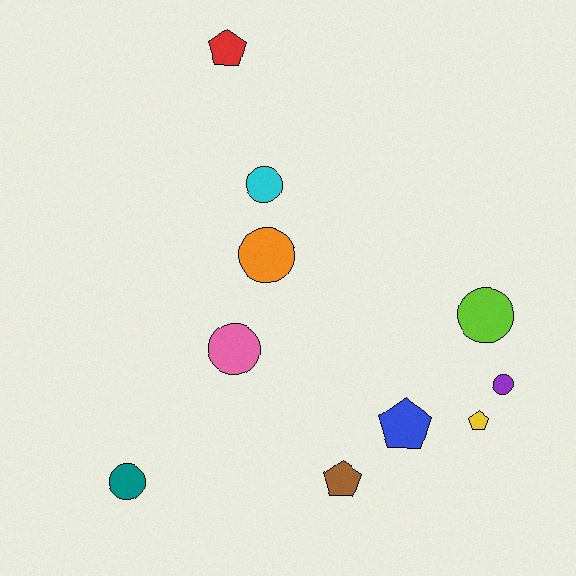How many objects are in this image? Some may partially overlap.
There are 10 objects.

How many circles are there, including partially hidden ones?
There are 6 circles.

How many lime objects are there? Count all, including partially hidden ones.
There is 1 lime object.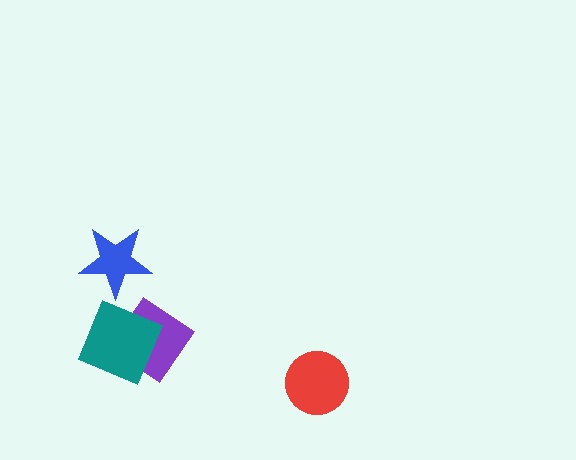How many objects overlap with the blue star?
0 objects overlap with the blue star.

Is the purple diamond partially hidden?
Yes, it is partially covered by another shape.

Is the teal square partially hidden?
No, no other shape covers it.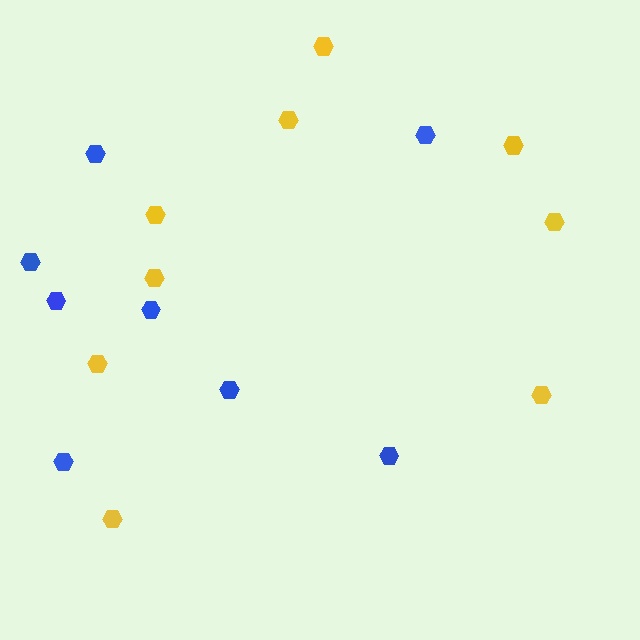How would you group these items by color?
There are 2 groups: one group of blue hexagons (8) and one group of yellow hexagons (9).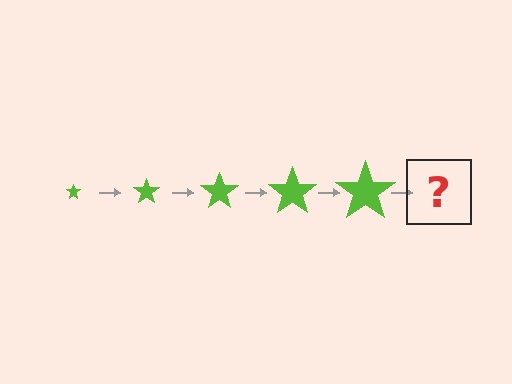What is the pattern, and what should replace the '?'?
The pattern is that the star gets progressively larger each step. The '?' should be a lime star, larger than the previous one.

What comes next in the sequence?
The next element should be a lime star, larger than the previous one.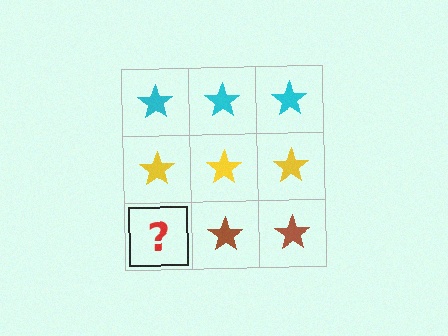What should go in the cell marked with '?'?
The missing cell should contain a brown star.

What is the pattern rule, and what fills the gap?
The rule is that each row has a consistent color. The gap should be filled with a brown star.